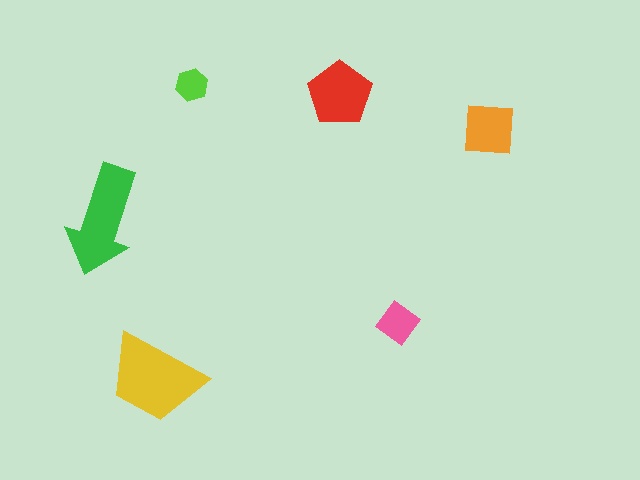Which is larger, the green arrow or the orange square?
The green arrow.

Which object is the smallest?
The lime hexagon.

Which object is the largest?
The yellow trapezoid.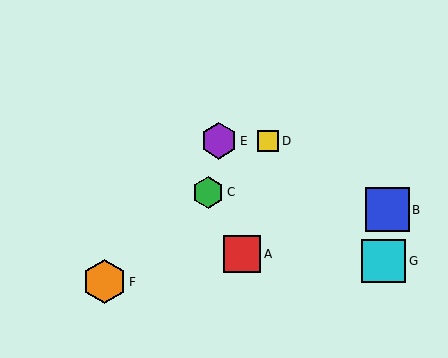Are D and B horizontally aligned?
No, D is at y≈141 and B is at y≈210.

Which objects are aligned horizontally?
Objects D, E are aligned horizontally.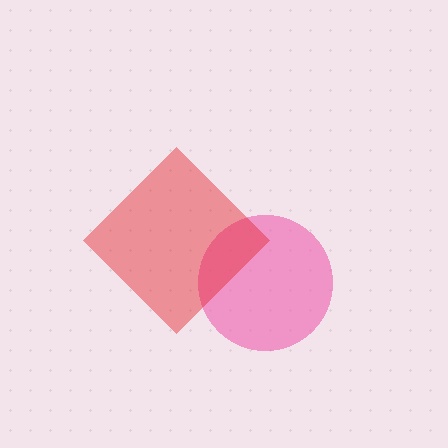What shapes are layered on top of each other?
The layered shapes are: a pink circle, a red diamond.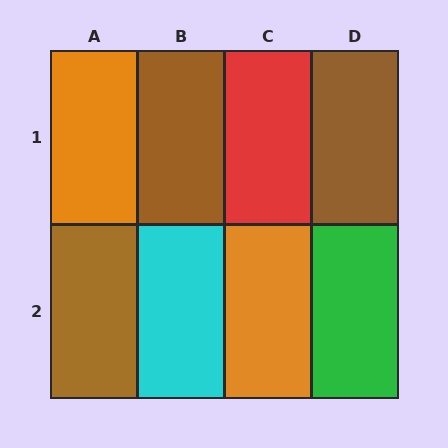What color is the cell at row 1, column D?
Brown.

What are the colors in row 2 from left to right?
Brown, cyan, orange, green.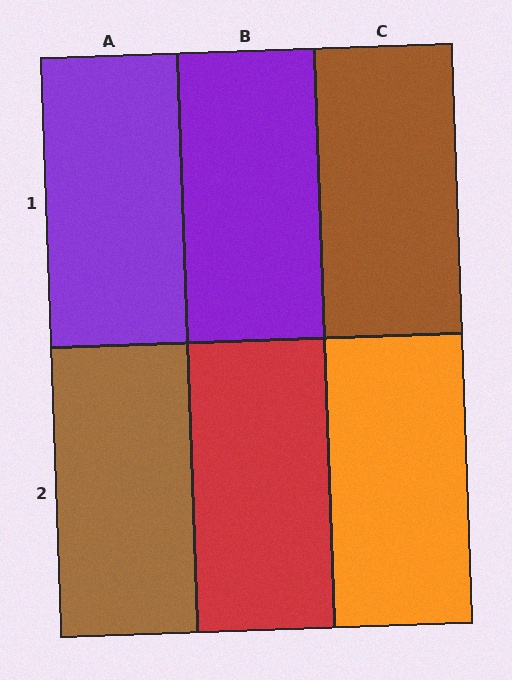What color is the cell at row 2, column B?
Red.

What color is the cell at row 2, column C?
Orange.